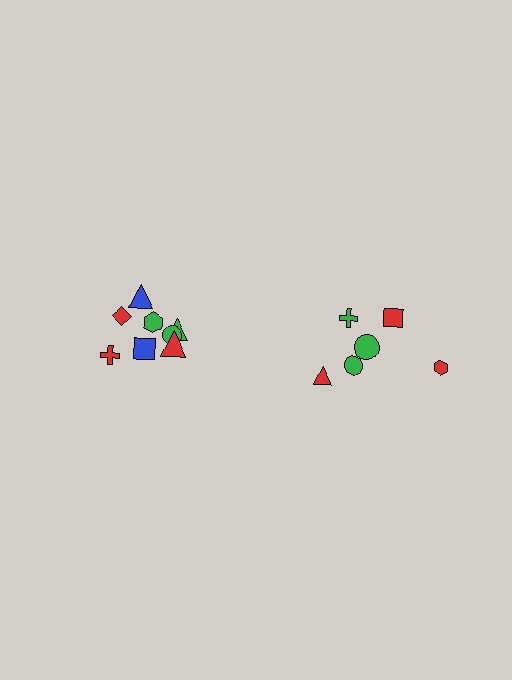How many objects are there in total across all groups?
There are 14 objects.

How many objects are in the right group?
There are 6 objects.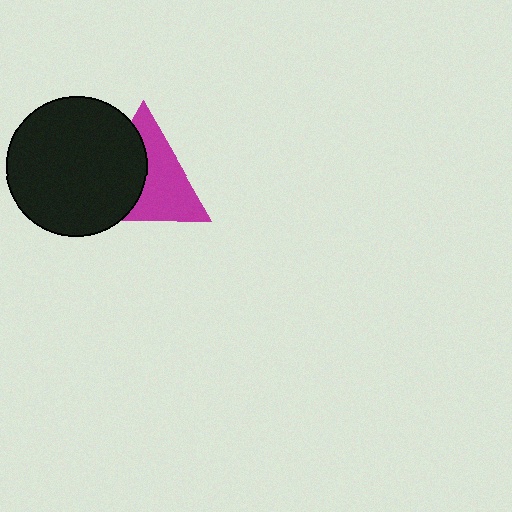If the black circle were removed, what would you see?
You would see the complete magenta triangle.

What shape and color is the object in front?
The object in front is a black circle.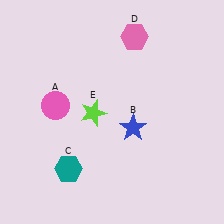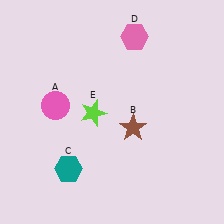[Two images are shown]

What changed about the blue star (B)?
In Image 1, B is blue. In Image 2, it changed to brown.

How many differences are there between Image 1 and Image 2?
There is 1 difference between the two images.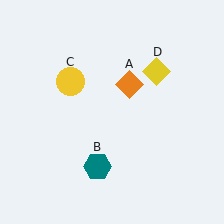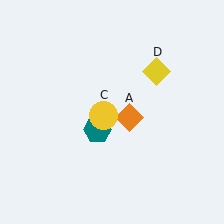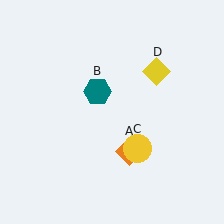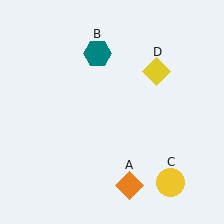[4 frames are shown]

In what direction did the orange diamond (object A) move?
The orange diamond (object A) moved down.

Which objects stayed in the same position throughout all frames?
Yellow diamond (object D) remained stationary.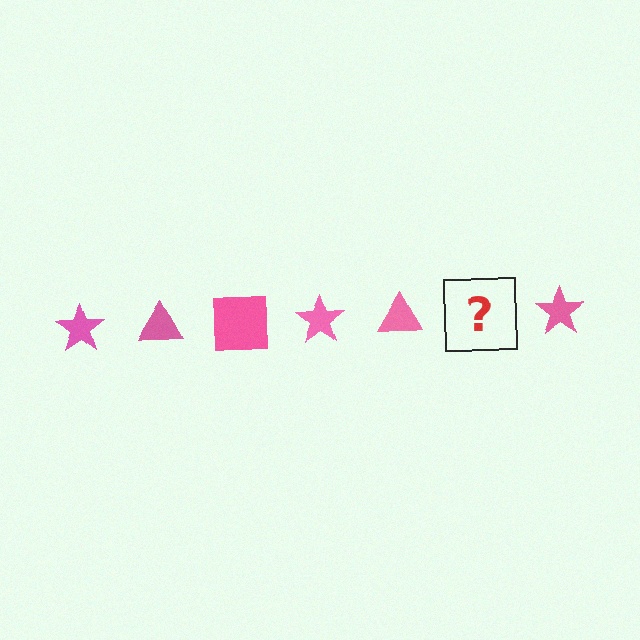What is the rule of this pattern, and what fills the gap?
The rule is that the pattern cycles through star, triangle, square shapes in pink. The gap should be filled with a pink square.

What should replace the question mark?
The question mark should be replaced with a pink square.